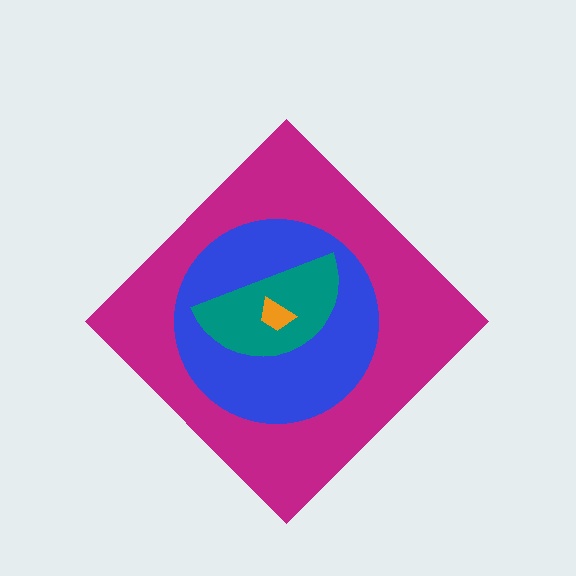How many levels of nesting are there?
4.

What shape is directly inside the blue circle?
The teal semicircle.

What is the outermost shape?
The magenta diamond.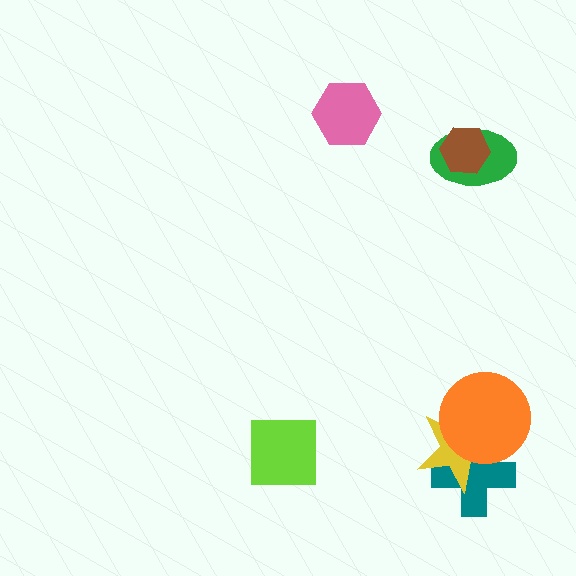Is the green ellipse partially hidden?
Yes, it is partially covered by another shape.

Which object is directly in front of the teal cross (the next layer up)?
The yellow star is directly in front of the teal cross.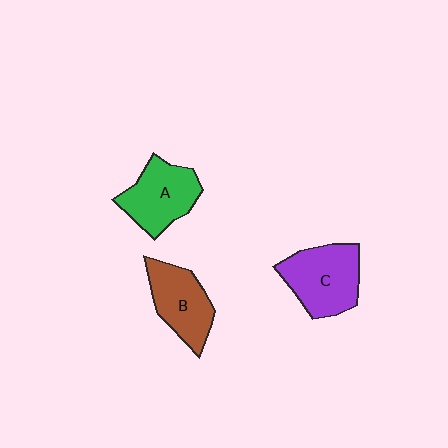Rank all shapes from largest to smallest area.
From largest to smallest: C (purple), A (green), B (brown).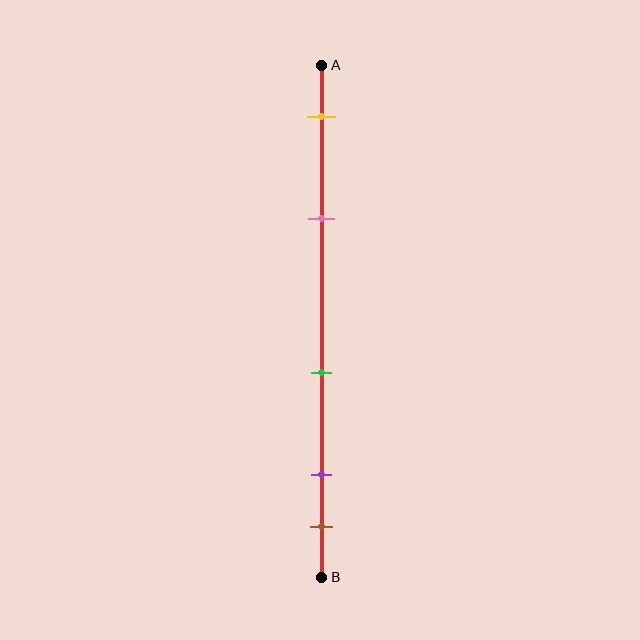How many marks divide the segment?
There are 5 marks dividing the segment.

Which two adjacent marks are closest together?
The purple and brown marks are the closest adjacent pair.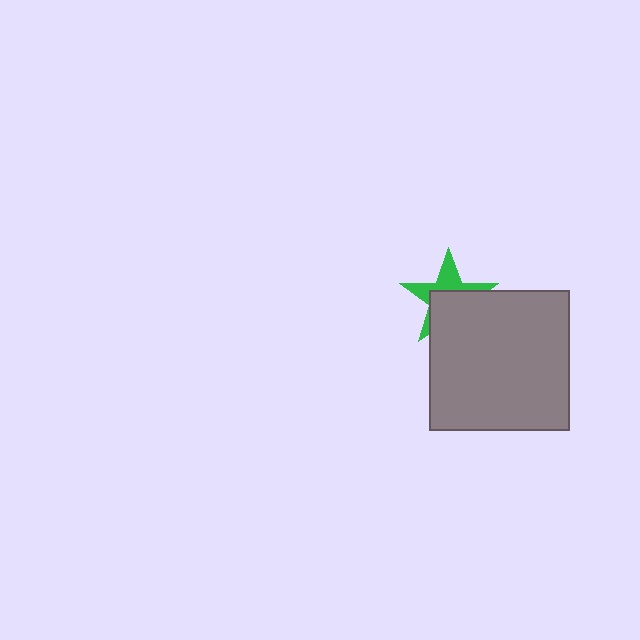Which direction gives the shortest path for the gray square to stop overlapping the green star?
Moving down gives the shortest separation.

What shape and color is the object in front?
The object in front is a gray square.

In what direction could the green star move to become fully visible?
The green star could move up. That would shift it out from behind the gray square entirely.